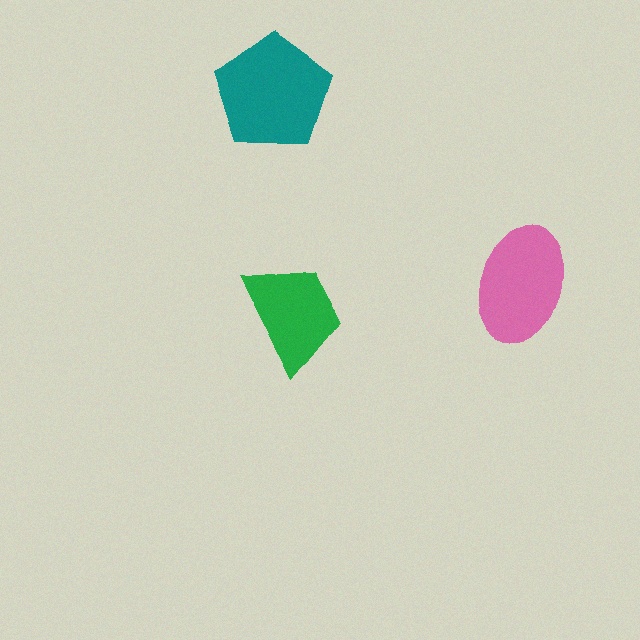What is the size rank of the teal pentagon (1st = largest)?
1st.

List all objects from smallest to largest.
The green trapezoid, the pink ellipse, the teal pentagon.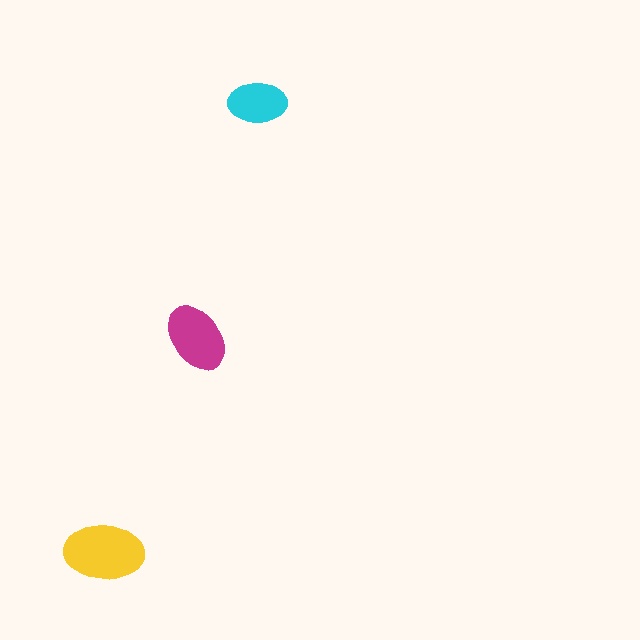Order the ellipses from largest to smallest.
the yellow one, the magenta one, the cyan one.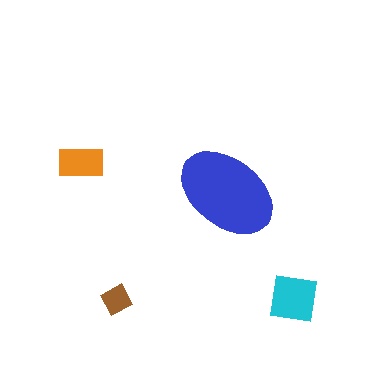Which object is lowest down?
The brown diamond is bottommost.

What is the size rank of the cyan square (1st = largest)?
2nd.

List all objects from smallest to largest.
The brown diamond, the orange rectangle, the cyan square, the blue ellipse.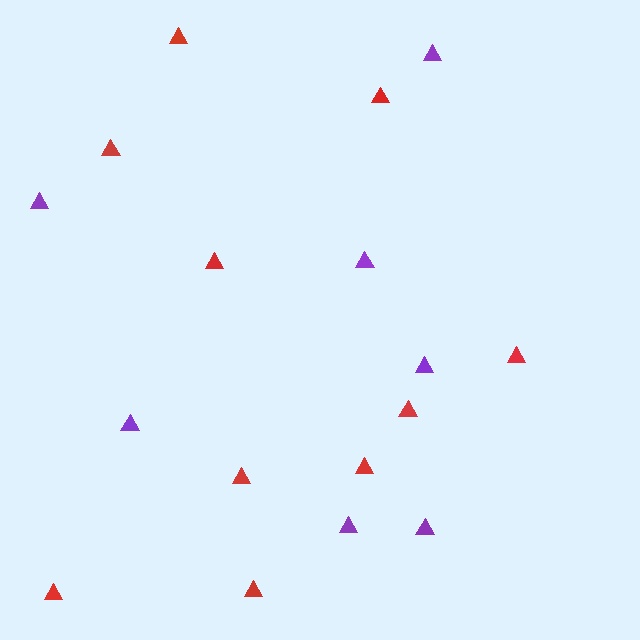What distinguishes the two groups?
There are 2 groups: one group of purple triangles (7) and one group of red triangles (10).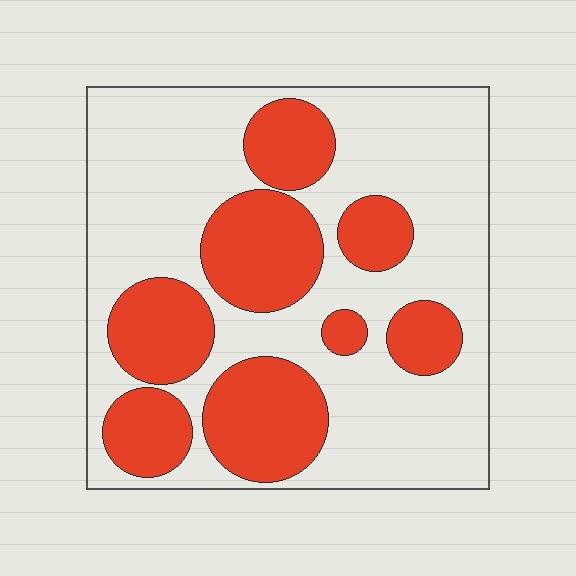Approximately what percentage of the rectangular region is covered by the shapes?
Approximately 35%.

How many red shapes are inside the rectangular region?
8.